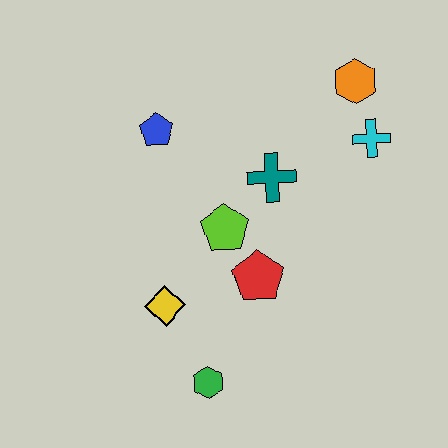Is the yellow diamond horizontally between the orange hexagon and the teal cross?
No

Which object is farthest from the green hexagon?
The orange hexagon is farthest from the green hexagon.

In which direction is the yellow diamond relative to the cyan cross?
The yellow diamond is to the left of the cyan cross.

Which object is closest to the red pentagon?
The lime pentagon is closest to the red pentagon.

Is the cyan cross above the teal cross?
Yes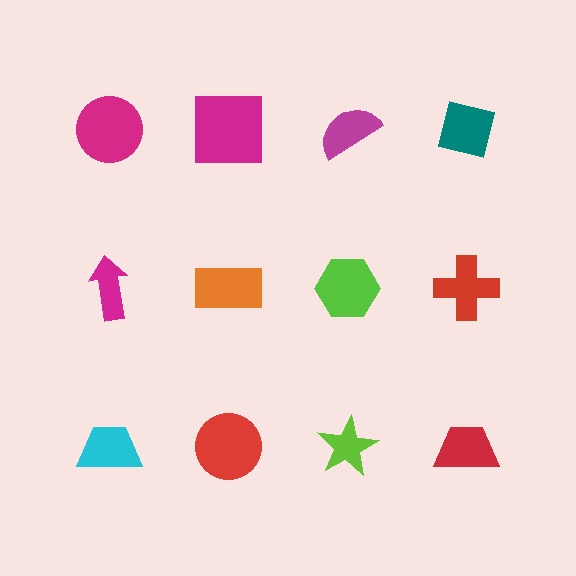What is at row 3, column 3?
A lime star.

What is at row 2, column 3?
A lime hexagon.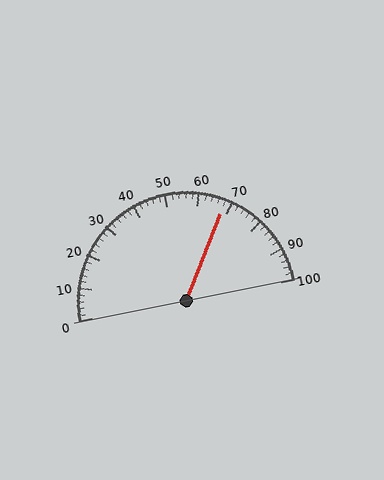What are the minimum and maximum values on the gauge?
The gauge ranges from 0 to 100.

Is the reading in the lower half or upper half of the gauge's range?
The reading is in the upper half of the range (0 to 100).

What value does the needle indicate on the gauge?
The needle indicates approximately 68.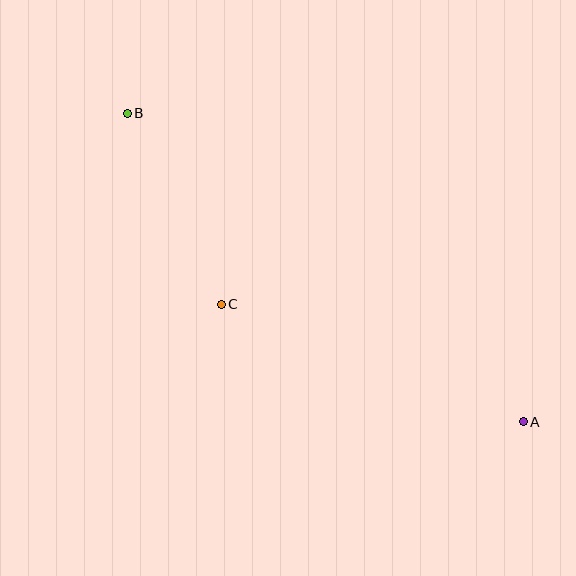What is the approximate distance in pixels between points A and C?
The distance between A and C is approximately 324 pixels.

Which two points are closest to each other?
Points B and C are closest to each other.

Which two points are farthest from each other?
Points A and B are farthest from each other.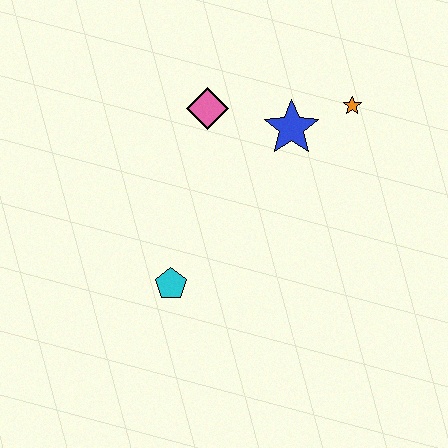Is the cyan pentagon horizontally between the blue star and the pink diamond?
No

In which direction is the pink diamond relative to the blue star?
The pink diamond is to the left of the blue star.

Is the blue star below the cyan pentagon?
No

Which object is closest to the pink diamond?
The blue star is closest to the pink diamond.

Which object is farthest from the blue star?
The cyan pentagon is farthest from the blue star.